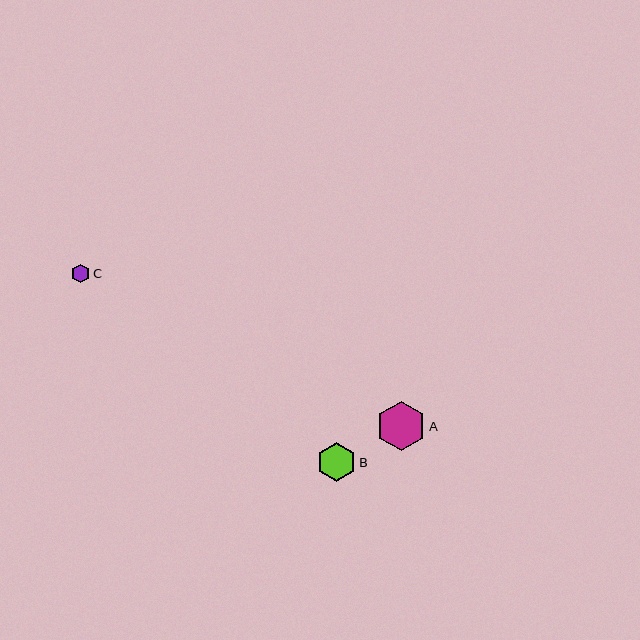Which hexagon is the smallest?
Hexagon C is the smallest with a size of approximately 19 pixels.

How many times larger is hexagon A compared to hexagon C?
Hexagon A is approximately 2.7 times the size of hexagon C.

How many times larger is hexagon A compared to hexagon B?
Hexagon A is approximately 1.3 times the size of hexagon B.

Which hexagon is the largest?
Hexagon A is the largest with a size of approximately 50 pixels.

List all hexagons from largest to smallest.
From largest to smallest: A, B, C.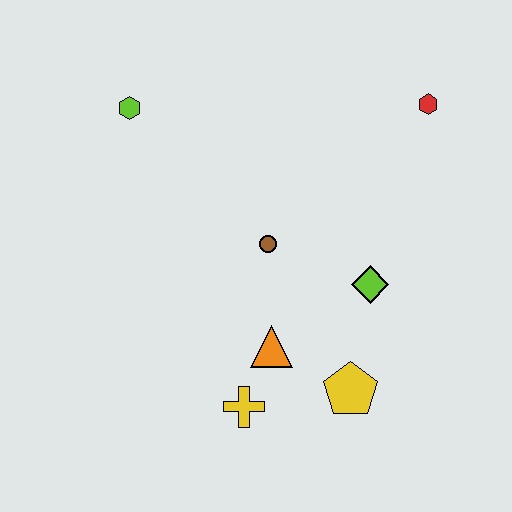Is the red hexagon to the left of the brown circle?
No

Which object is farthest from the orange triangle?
The red hexagon is farthest from the orange triangle.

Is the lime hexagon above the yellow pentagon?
Yes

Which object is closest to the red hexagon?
The lime diamond is closest to the red hexagon.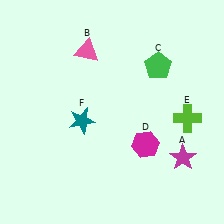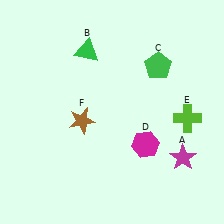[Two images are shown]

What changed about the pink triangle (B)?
In Image 1, B is pink. In Image 2, it changed to green.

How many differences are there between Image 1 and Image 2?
There are 2 differences between the two images.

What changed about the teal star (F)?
In Image 1, F is teal. In Image 2, it changed to brown.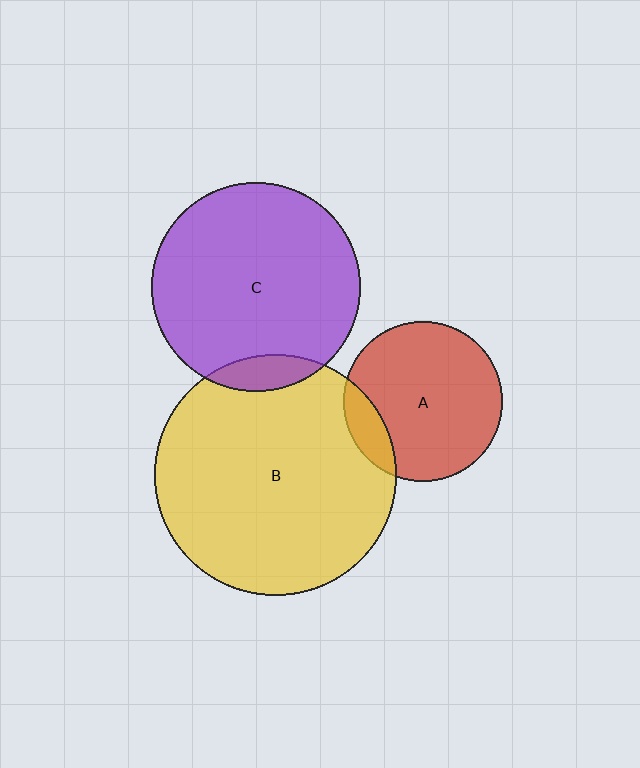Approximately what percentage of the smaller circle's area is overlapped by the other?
Approximately 15%.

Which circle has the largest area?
Circle B (yellow).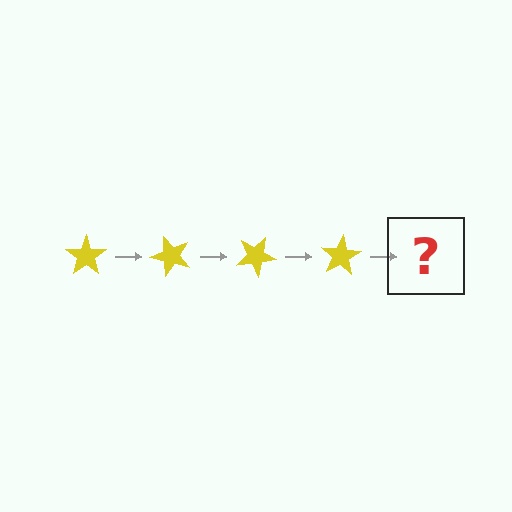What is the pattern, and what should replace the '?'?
The pattern is that the star rotates 50 degrees each step. The '?' should be a yellow star rotated 200 degrees.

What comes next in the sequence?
The next element should be a yellow star rotated 200 degrees.